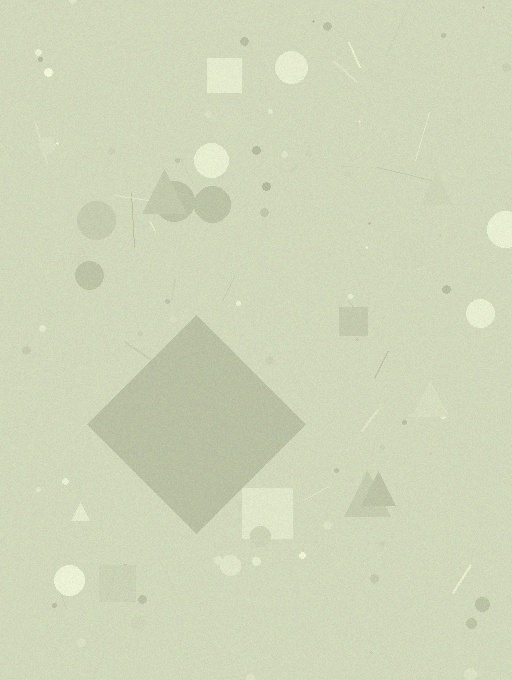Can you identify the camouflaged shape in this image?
The camouflaged shape is a diamond.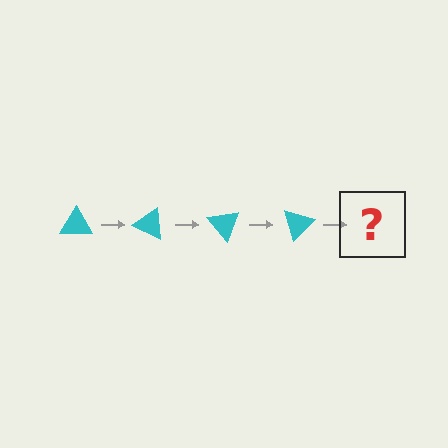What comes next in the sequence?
The next element should be a cyan triangle rotated 100 degrees.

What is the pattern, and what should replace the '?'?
The pattern is that the triangle rotates 25 degrees each step. The '?' should be a cyan triangle rotated 100 degrees.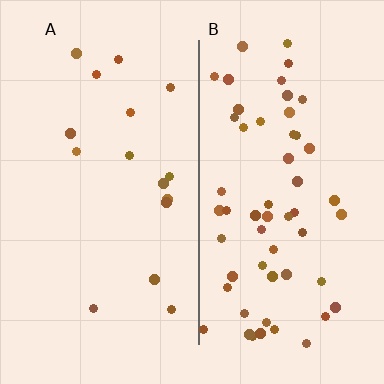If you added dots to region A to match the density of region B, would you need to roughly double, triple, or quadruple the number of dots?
Approximately triple.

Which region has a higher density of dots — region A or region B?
B (the right).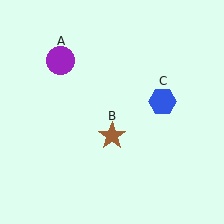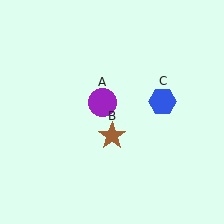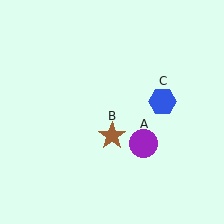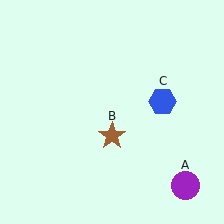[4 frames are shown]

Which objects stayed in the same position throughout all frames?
Brown star (object B) and blue hexagon (object C) remained stationary.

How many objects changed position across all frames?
1 object changed position: purple circle (object A).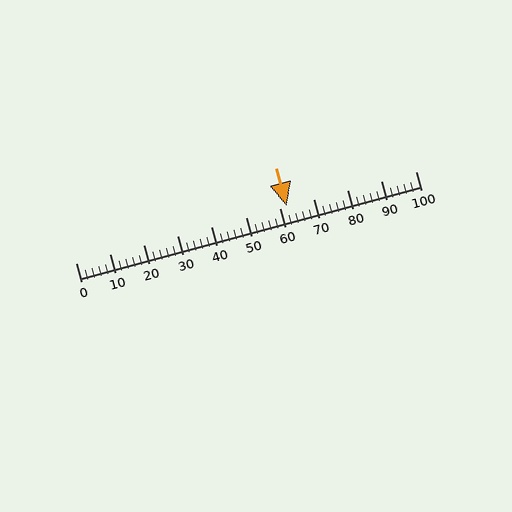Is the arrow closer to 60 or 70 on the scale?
The arrow is closer to 60.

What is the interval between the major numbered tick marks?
The major tick marks are spaced 10 units apart.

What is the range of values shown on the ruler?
The ruler shows values from 0 to 100.